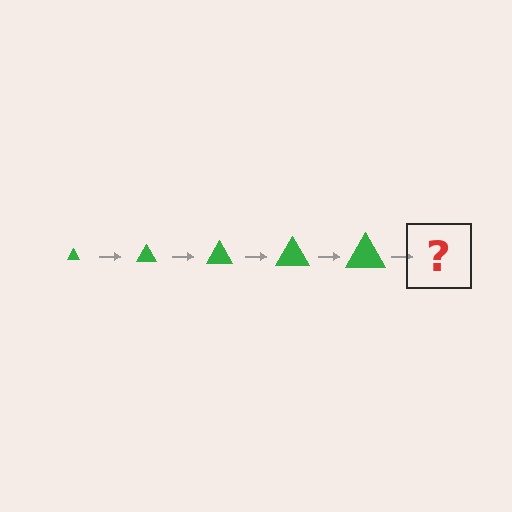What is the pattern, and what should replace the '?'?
The pattern is that the triangle gets progressively larger each step. The '?' should be a green triangle, larger than the previous one.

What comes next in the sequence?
The next element should be a green triangle, larger than the previous one.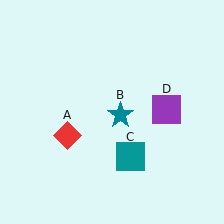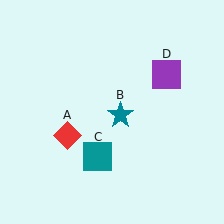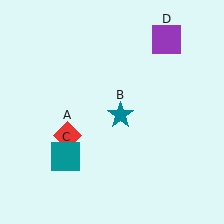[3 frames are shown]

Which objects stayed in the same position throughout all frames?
Red diamond (object A) and teal star (object B) remained stationary.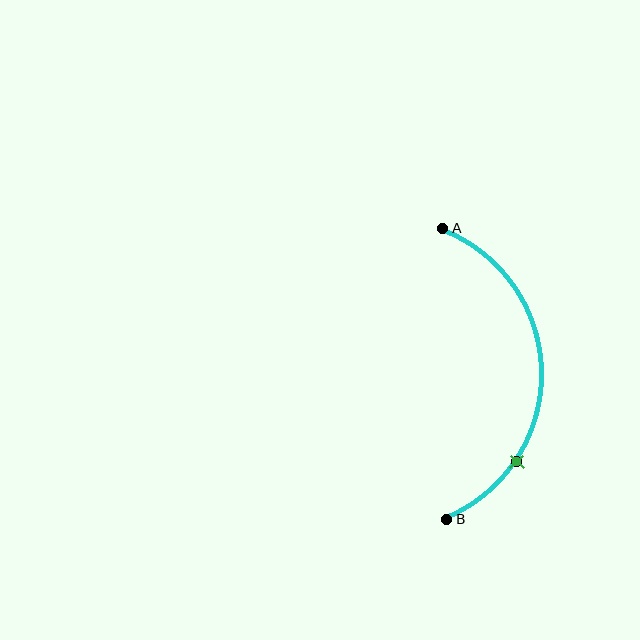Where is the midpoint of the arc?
The arc midpoint is the point on the curve farthest from the straight line joining A and B. It sits to the right of that line.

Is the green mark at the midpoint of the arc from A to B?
No. The green mark lies on the arc but is closer to endpoint B. The arc midpoint would be at the point on the curve equidistant along the arc from both A and B.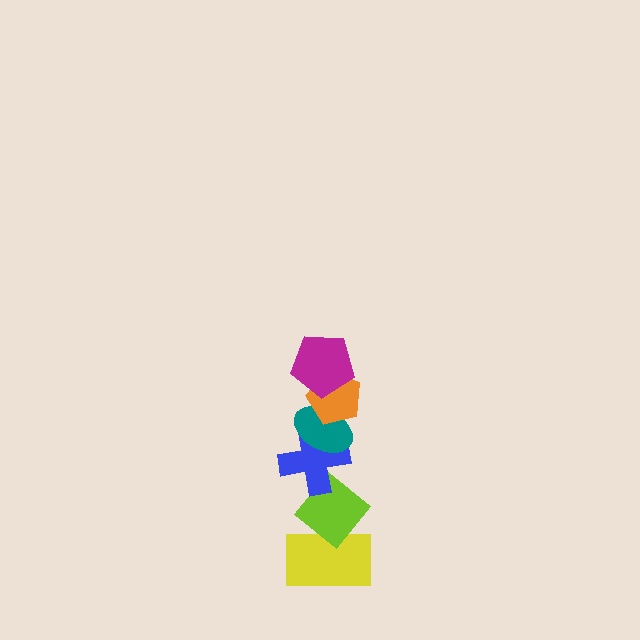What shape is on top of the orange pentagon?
The magenta pentagon is on top of the orange pentagon.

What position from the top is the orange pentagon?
The orange pentagon is 2nd from the top.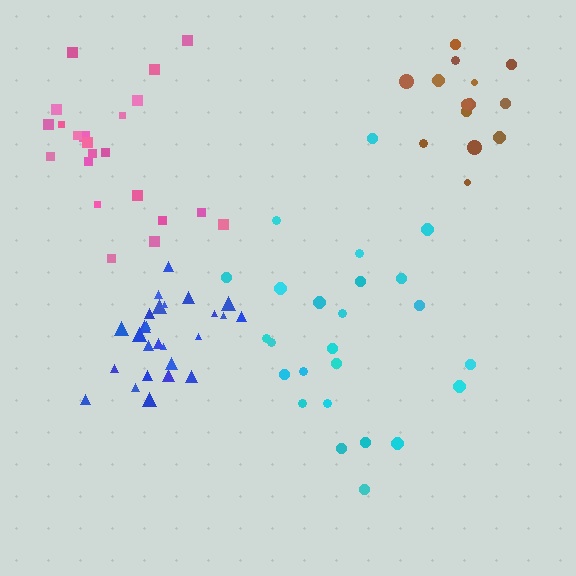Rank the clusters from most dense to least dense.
brown, blue, pink, cyan.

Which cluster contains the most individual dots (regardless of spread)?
Blue (26).